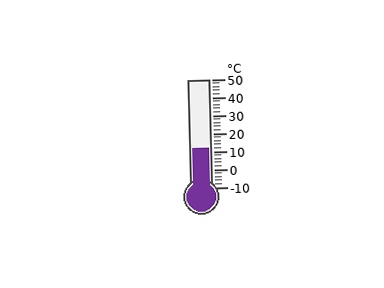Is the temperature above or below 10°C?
The temperature is above 10°C.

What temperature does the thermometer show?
The thermometer shows approximately 12°C.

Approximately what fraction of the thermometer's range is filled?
The thermometer is filled to approximately 35% of its range.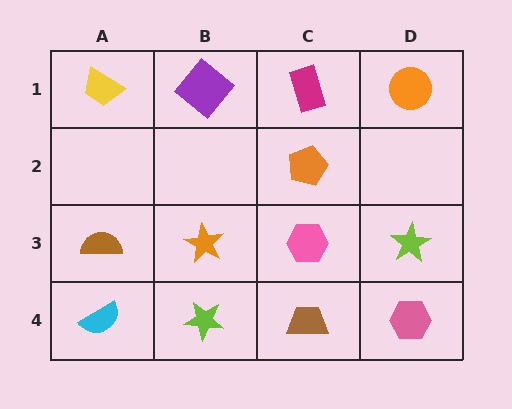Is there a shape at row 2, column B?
No, that cell is empty.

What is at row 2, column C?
An orange pentagon.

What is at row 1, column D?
An orange circle.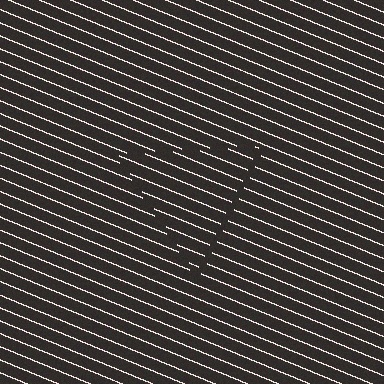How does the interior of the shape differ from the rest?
The interior of the shape contains the same grating, shifted by half a period — the contour is defined by the phase discontinuity where line-ends from the inner and outer gratings abut.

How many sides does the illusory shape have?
3 sides — the line-ends trace a triangle.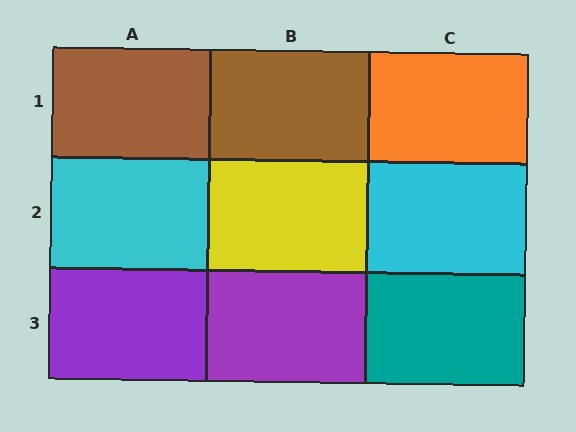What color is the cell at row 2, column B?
Yellow.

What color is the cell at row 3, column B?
Purple.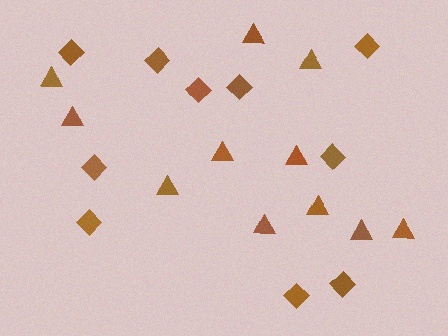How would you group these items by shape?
There are 2 groups: one group of triangles (11) and one group of diamonds (10).